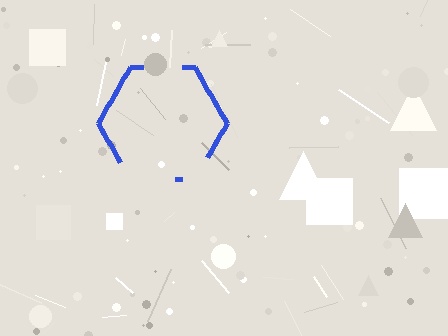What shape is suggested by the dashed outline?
The dashed outline suggests a hexagon.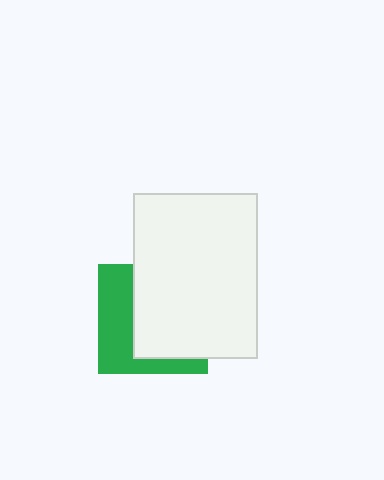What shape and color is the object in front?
The object in front is a white rectangle.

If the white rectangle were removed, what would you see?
You would see the complete green square.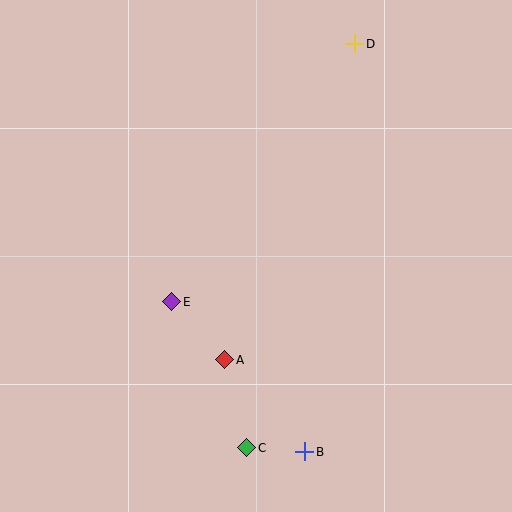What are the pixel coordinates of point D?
Point D is at (355, 44).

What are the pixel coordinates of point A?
Point A is at (225, 360).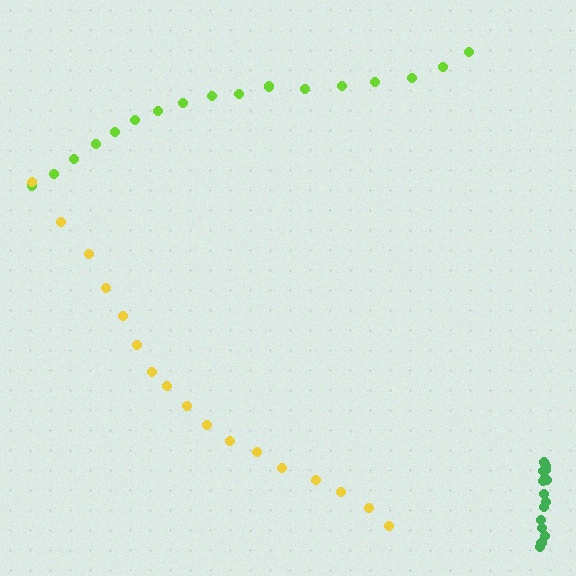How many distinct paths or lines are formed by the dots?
There are 3 distinct paths.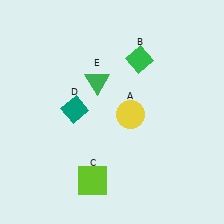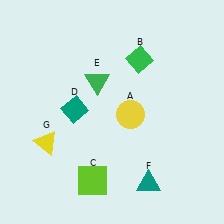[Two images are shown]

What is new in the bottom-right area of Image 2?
A teal triangle (F) was added in the bottom-right area of Image 2.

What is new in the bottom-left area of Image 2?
A yellow triangle (G) was added in the bottom-left area of Image 2.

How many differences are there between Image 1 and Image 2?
There are 2 differences between the two images.